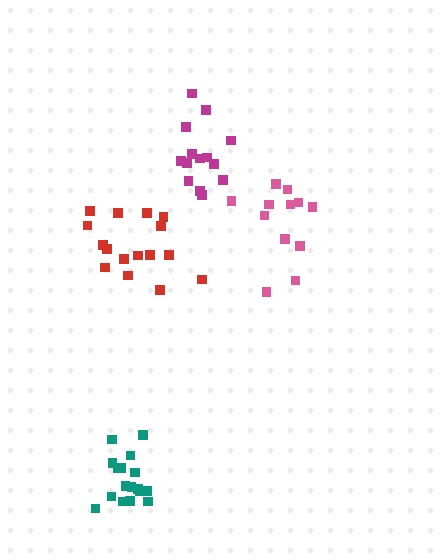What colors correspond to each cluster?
The clusters are colored: pink, magenta, teal, red.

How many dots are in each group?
Group 1: 12 dots, Group 2: 14 dots, Group 3: 17 dots, Group 4: 16 dots (59 total).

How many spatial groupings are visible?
There are 4 spatial groupings.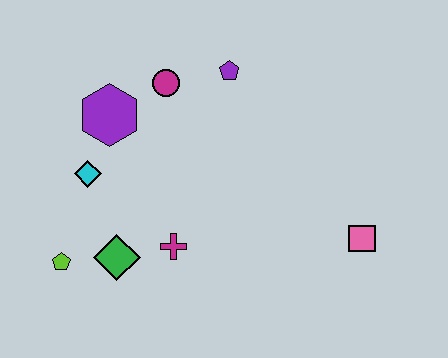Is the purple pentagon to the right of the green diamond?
Yes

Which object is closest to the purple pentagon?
The magenta circle is closest to the purple pentagon.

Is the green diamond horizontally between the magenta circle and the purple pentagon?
No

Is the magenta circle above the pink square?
Yes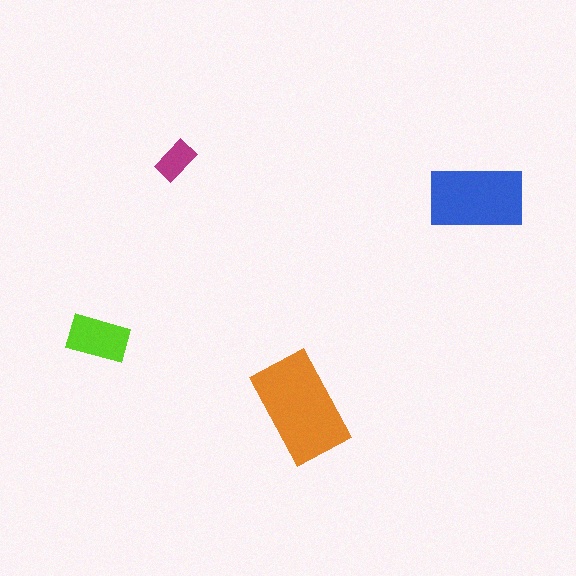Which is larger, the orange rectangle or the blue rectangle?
The orange one.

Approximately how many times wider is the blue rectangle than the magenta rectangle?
About 2.5 times wider.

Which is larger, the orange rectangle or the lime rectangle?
The orange one.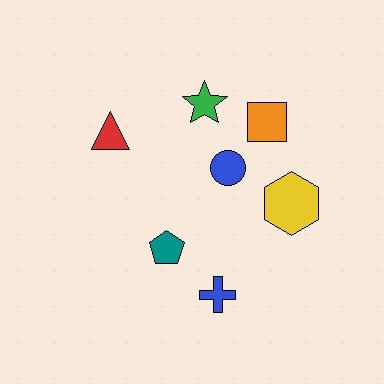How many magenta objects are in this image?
There are no magenta objects.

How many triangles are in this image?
There is 1 triangle.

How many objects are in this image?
There are 7 objects.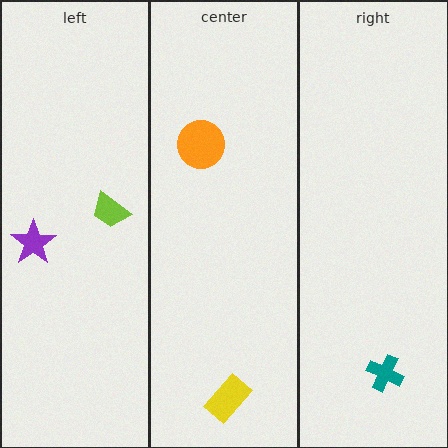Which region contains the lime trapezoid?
The left region.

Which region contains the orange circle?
The center region.